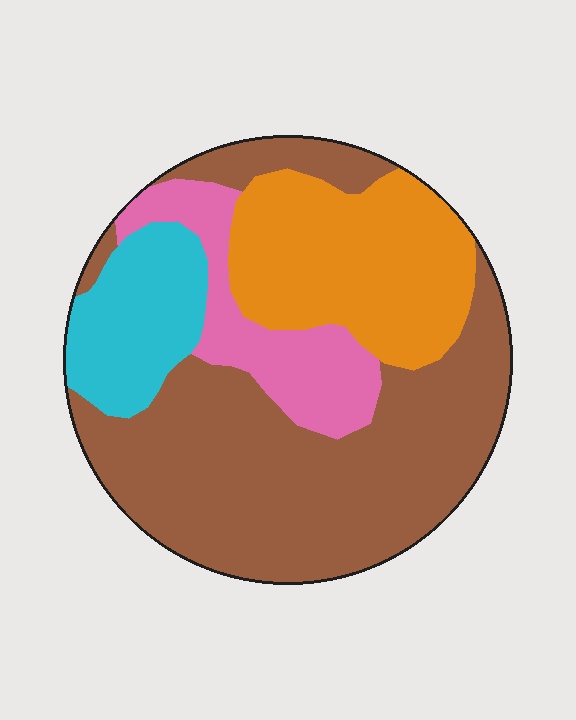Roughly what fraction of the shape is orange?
Orange covers roughly 25% of the shape.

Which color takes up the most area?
Brown, at roughly 50%.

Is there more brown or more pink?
Brown.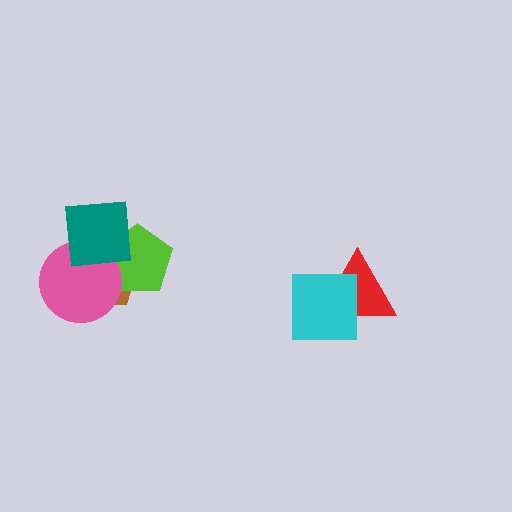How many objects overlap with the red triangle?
1 object overlaps with the red triangle.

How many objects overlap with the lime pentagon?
3 objects overlap with the lime pentagon.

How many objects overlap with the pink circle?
3 objects overlap with the pink circle.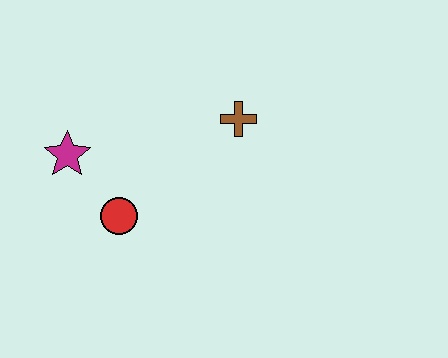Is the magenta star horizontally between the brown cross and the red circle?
No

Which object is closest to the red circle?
The magenta star is closest to the red circle.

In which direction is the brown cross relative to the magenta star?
The brown cross is to the right of the magenta star.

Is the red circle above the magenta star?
No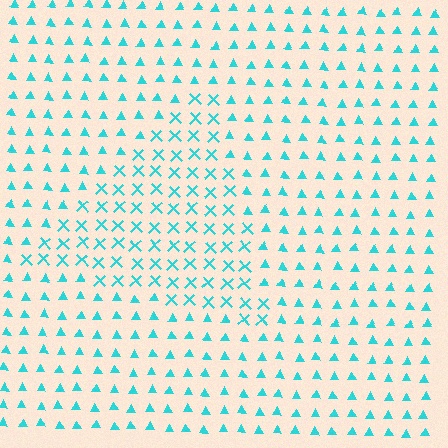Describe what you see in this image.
The image is filled with small cyan elements arranged in a uniform grid. A triangle-shaped region contains X marks, while the surrounding area contains triangles. The boundary is defined purely by the change in element shape.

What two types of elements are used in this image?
The image uses X marks inside the triangle region and triangles outside it.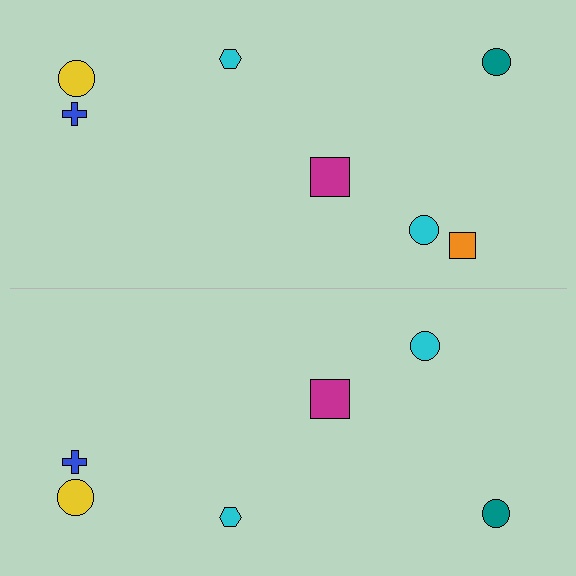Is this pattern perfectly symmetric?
No, the pattern is not perfectly symmetric. A orange square is missing from the bottom side.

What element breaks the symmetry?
A orange square is missing from the bottom side.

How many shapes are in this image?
There are 13 shapes in this image.